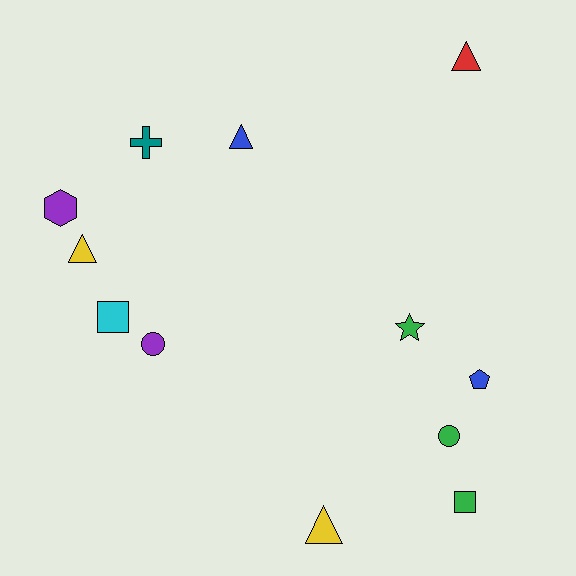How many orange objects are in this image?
There are no orange objects.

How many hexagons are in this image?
There is 1 hexagon.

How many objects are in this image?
There are 12 objects.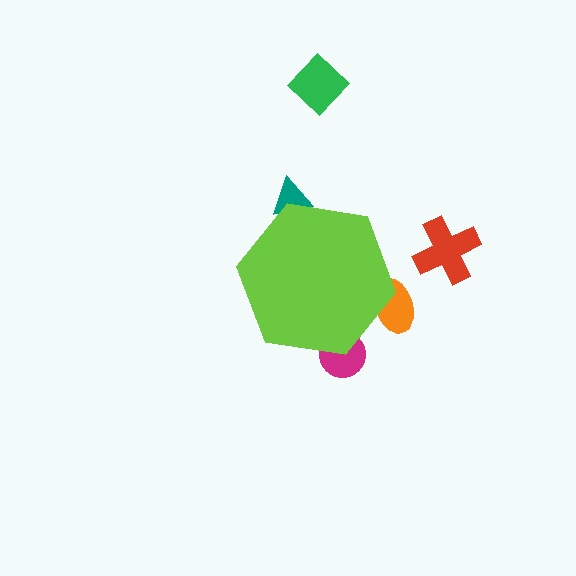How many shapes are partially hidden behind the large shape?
3 shapes are partially hidden.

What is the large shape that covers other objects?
A lime hexagon.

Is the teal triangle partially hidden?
Yes, the teal triangle is partially hidden behind the lime hexagon.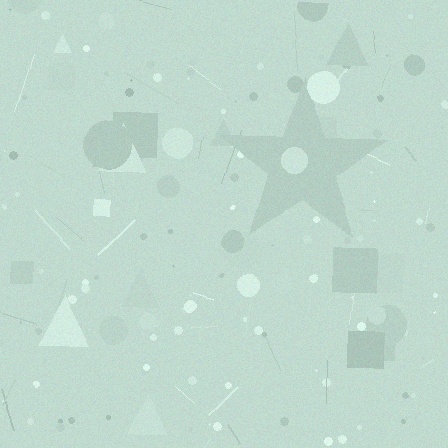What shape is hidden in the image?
A star is hidden in the image.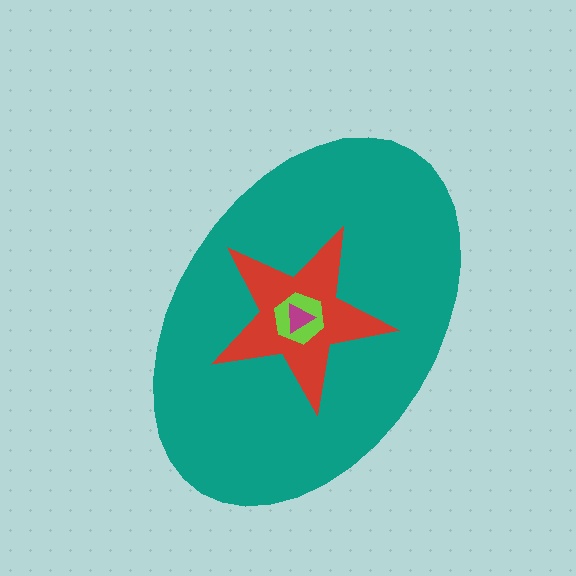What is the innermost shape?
The magenta triangle.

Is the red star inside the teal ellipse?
Yes.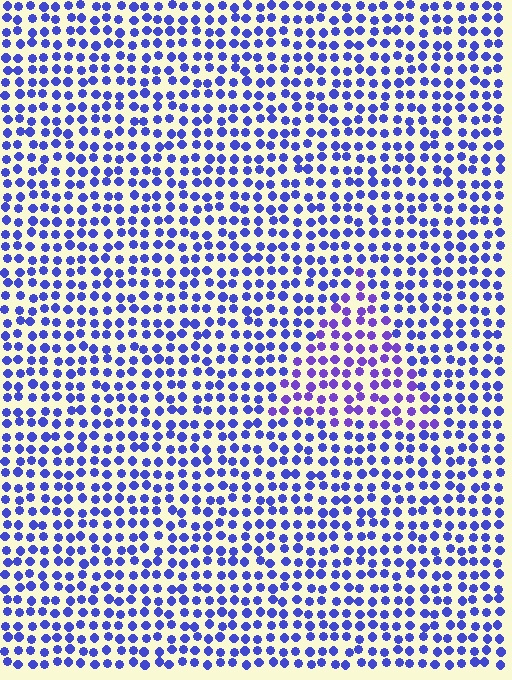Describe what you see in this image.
The image is filled with small blue elements in a uniform arrangement. A triangle-shaped region is visible where the elements are tinted to a slightly different hue, forming a subtle color boundary.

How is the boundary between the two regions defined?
The boundary is defined purely by a slight shift in hue (about 25 degrees). Spacing, size, and orientation are identical on both sides.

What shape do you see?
I see a triangle.